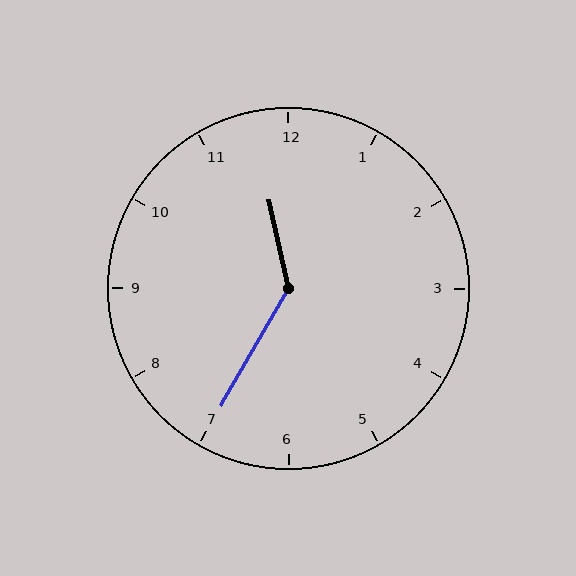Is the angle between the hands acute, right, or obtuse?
It is obtuse.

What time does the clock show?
11:35.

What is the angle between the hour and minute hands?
Approximately 138 degrees.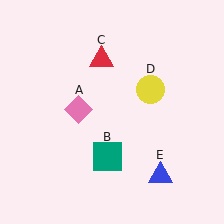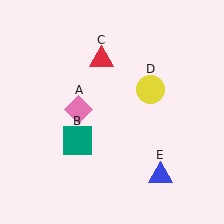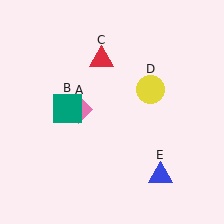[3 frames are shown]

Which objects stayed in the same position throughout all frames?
Pink diamond (object A) and red triangle (object C) and yellow circle (object D) and blue triangle (object E) remained stationary.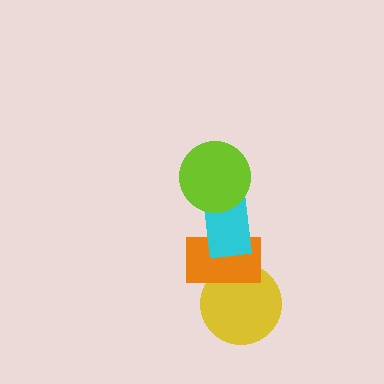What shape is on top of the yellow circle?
The orange rectangle is on top of the yellow circle.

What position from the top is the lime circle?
The lime circle is 1st from the top.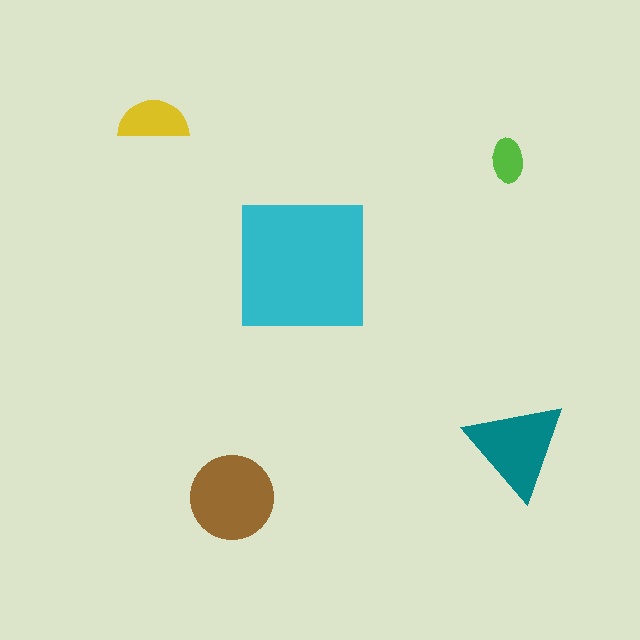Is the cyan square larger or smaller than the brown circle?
Larger.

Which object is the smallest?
The lime ellipse.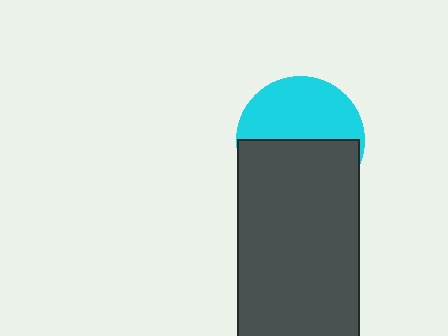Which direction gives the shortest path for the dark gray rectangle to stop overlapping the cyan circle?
Moving down gives the shortest separation.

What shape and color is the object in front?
The object in front is a dark gray rectangle.